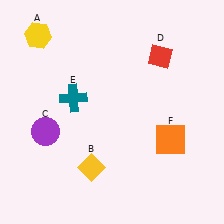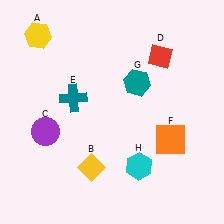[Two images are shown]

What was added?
A teal hexagon (G), a cyan hexagon (H) were added in Image 2.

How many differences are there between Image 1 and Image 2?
There are 2 differences between the two images.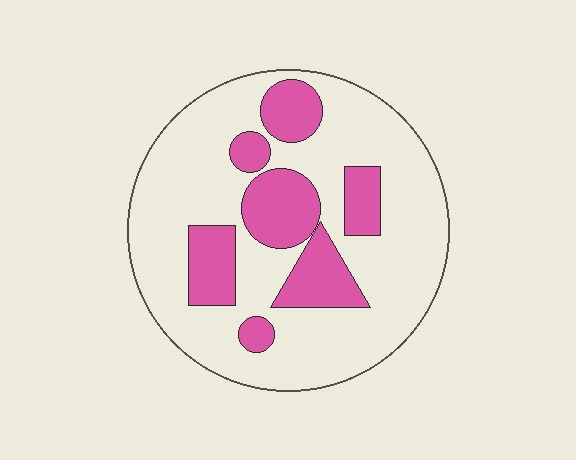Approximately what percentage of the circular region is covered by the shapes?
Approximately 25%.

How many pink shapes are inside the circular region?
7.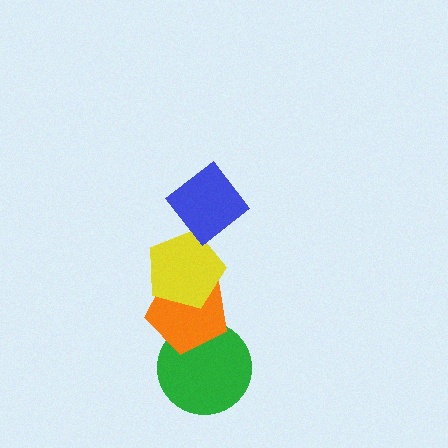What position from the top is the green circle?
The green circle is 4th from the top.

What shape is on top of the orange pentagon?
The yellow pentagon is on top of the orange pentagon.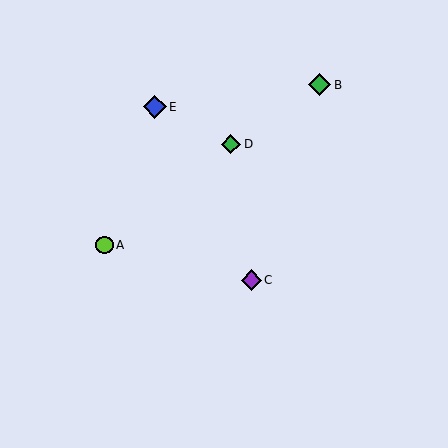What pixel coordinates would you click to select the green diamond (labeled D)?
Click at (231, 144) to select the green diamond D.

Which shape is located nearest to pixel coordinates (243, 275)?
The purple diamond (labeled C) at (251, 280) is nearest to that location.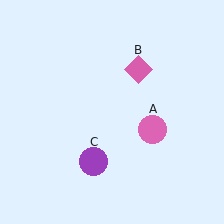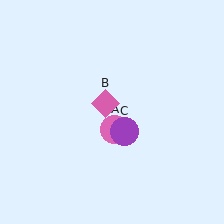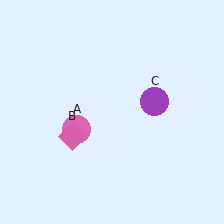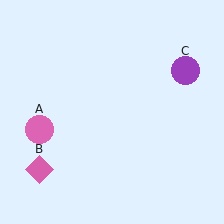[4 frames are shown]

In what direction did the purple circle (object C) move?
The purple circle (object C) moved up and to the right.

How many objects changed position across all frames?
3 objects changed position: pink circle (object A), pink diamond (object B), purple circle (object C).